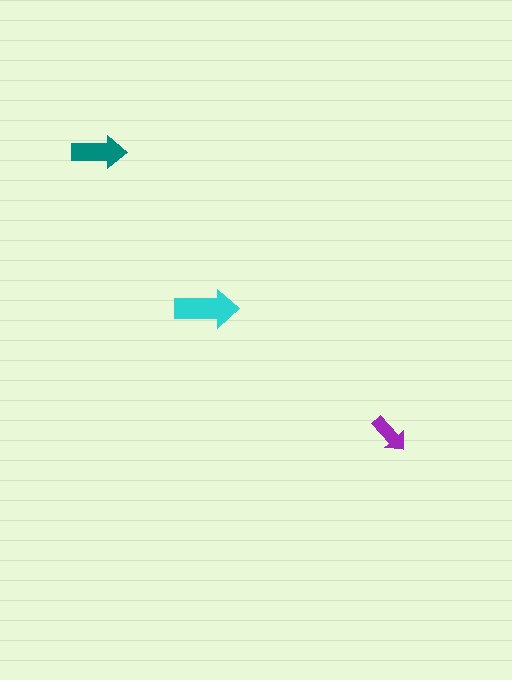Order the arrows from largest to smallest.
the cyan one, the teal one, the purple one.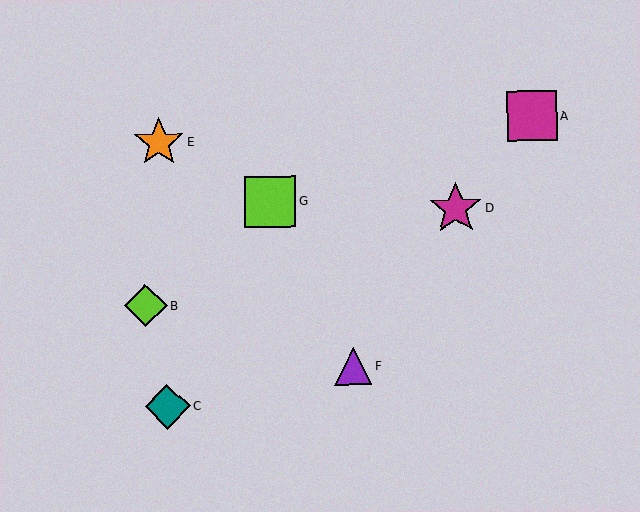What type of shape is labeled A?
Shape A is a magenta square.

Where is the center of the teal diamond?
The center of the teal diamond is at (167, 407).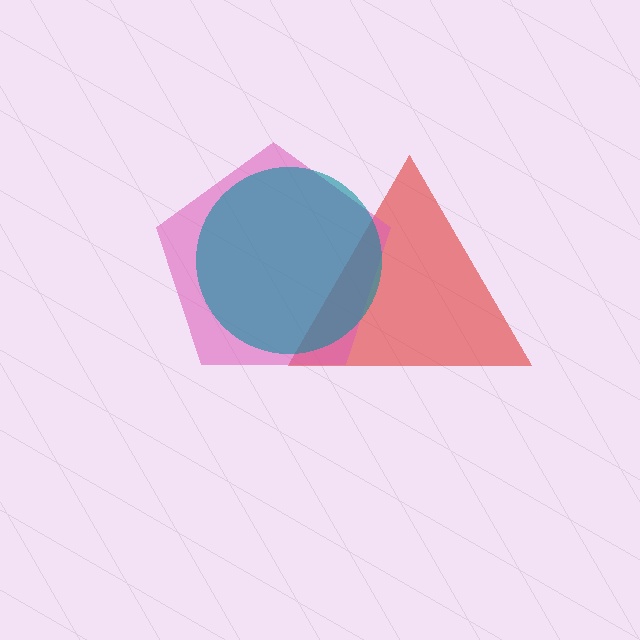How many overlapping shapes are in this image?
There are 3 overlapping shapes in the image.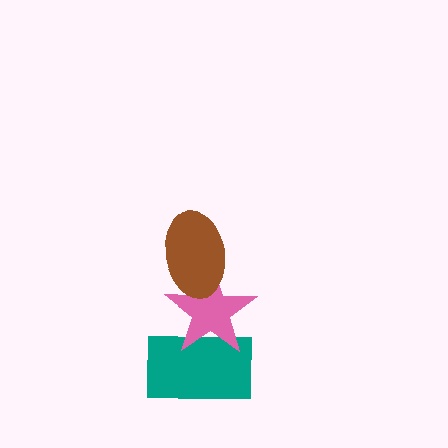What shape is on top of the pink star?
The brown ellipse is on top of the pink star.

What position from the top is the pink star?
The pink star is 2nd from the top.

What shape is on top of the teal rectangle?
The pink star is on top of the teal rectangle.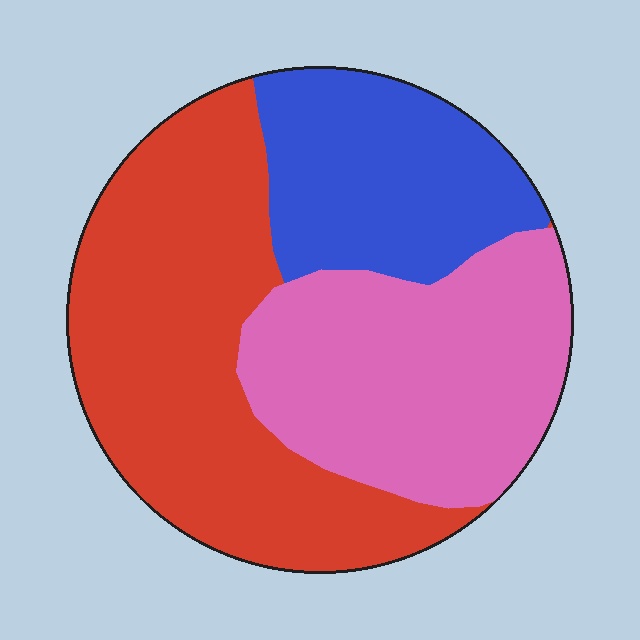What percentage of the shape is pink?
Pink covers about 35% of the shape.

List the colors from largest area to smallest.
From largest to smallest: red, pink, blue.